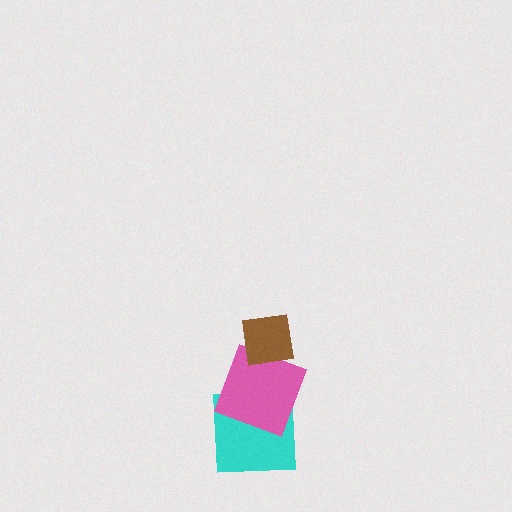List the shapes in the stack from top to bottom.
From top to bottom: the brown square, the pink square, the cyan square.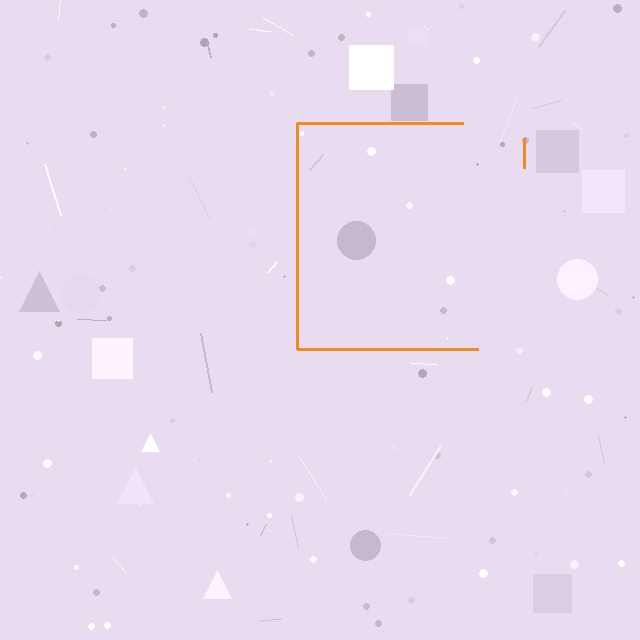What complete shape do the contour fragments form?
The contour fragments form a square.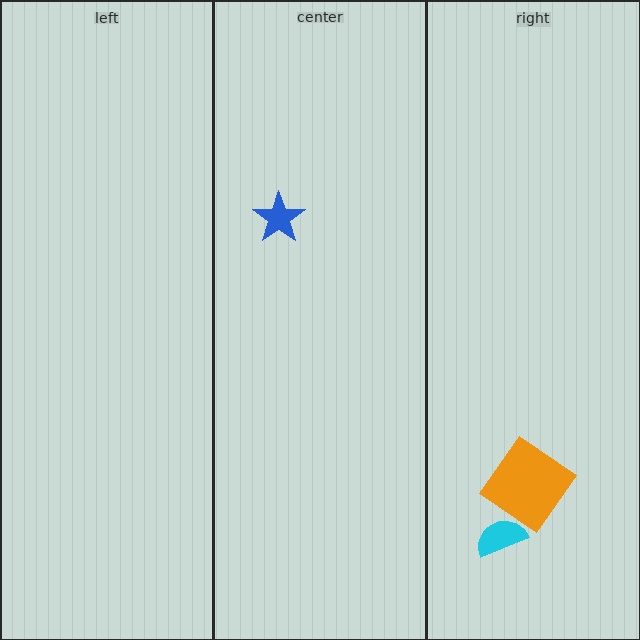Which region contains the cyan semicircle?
The right region.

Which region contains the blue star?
The center region.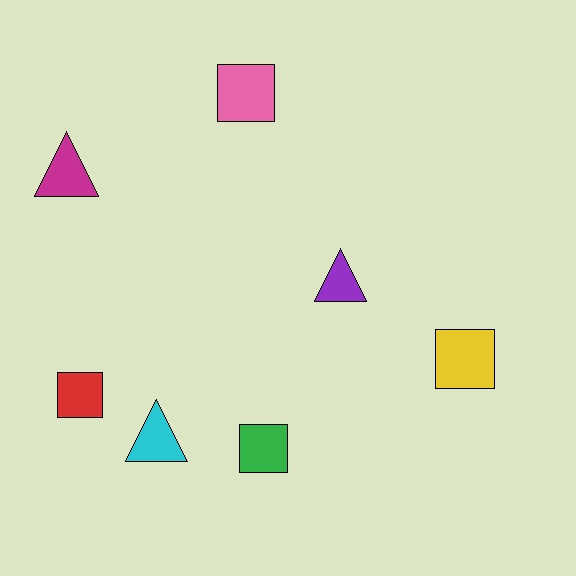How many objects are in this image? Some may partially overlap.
There are 7 objects.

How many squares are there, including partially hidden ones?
There are 4 squares.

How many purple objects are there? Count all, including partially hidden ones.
There is 1 purple object.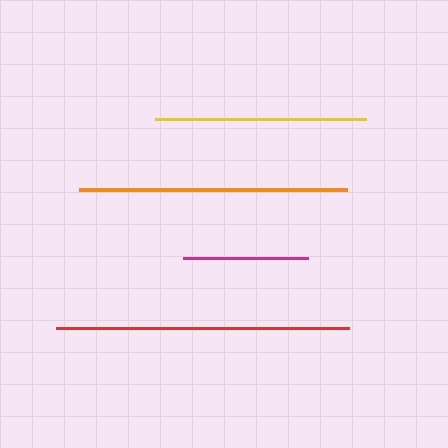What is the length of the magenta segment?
The magenta segment is approximately 125 pixels long.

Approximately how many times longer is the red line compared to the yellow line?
The red line is approximately 1.4 times the length of the yellow line.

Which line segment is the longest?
The red line is the longest at approximately 293 pixels.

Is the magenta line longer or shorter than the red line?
The red line is longer than the magenta line.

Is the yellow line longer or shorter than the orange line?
The orange line is longer than the yellow line.